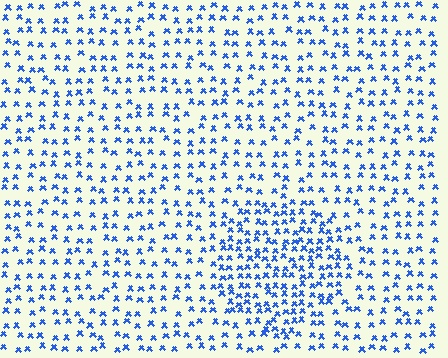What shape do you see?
I see a circle.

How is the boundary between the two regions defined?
The boundary is defined by a change in element density (approximately 1.8x ratio). All elements are the same color, size, and shape.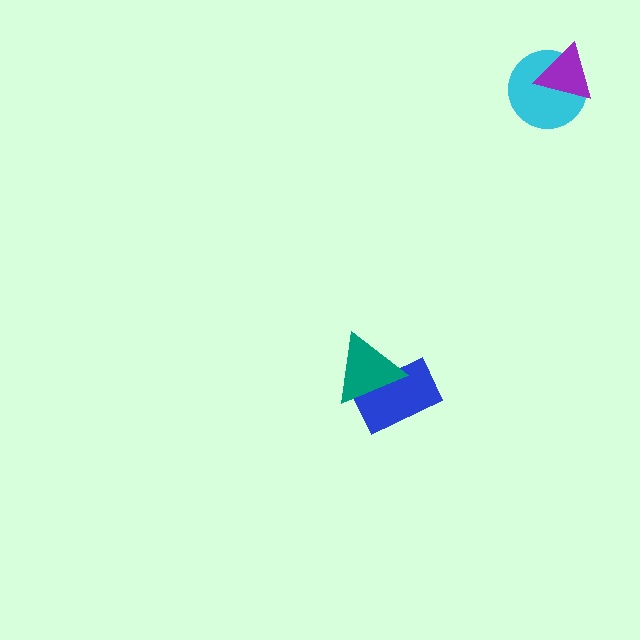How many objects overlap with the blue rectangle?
1 object overlaps with the blue rectangle.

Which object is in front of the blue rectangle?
The teal triangle is in front of the blue rectangle.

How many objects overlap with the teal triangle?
1 object overlaps with the teal triangle.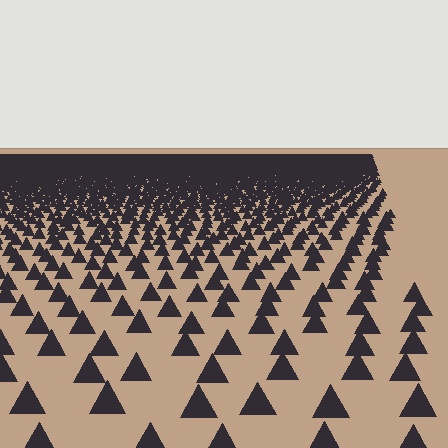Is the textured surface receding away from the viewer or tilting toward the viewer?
The surface is receding away from the viewer. Texture elements get smaller and denser toward the top.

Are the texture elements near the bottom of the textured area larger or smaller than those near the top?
Larger. Near the bottom, elements are closer to the viewer and appear at a bigger on-screen size.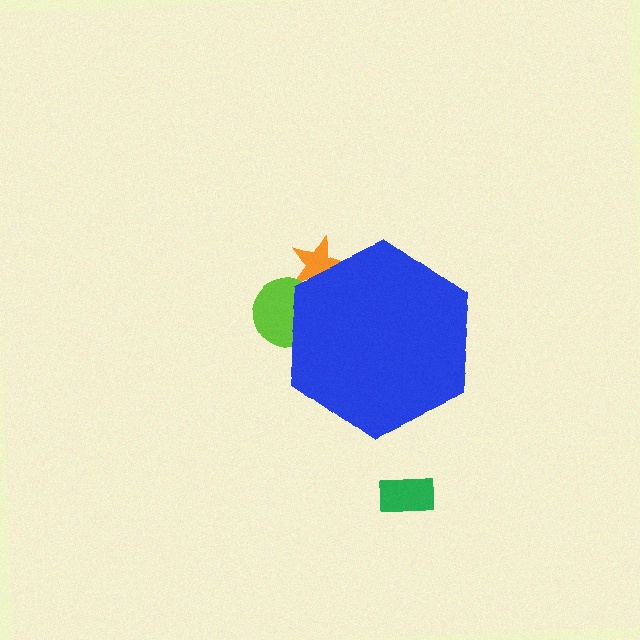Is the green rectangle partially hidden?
No, the green rectangle is fully visible.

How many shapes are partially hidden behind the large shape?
2 shapes are partially hidden.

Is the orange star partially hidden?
Yes, the orange star is partially hidden behind the blue hexagon.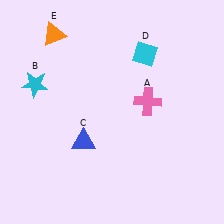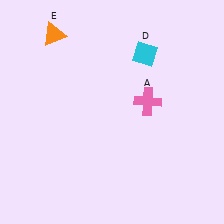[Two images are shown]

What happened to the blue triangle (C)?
The blue triangle (C) was removed in Image 2. It was in the bottom-left area of Image 1.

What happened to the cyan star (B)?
The cyan star (B) was removed in Image 2. It was in the top-left area of Image 1.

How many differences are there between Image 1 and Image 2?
There are 2 differences between the two images.